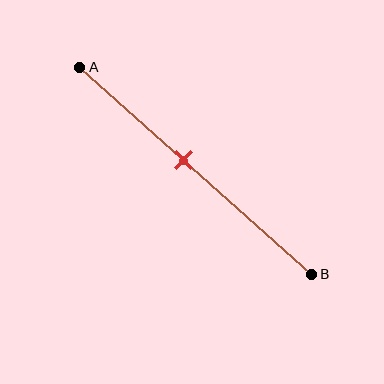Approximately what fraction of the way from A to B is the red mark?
The red mark is approximately 45% of the way from A to B.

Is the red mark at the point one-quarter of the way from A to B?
No, the mark is at about 45% from A, not at the 25% one-quarter point.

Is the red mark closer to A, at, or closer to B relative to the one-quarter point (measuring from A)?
The red mark is closer to point B than the one-quarter point of segment AB.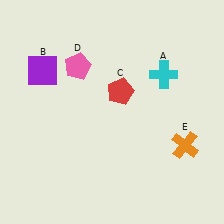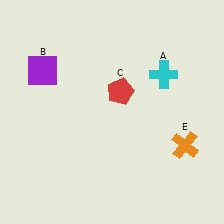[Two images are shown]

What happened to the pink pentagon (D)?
The pink pentagon (D) was removed in Image 2. It was in the top-left area of Image 1.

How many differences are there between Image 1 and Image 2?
There is 1 difference between the two images.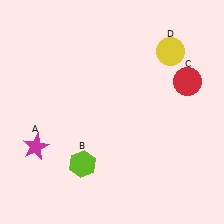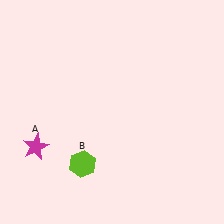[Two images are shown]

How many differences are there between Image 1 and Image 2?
There are 2 differences between the two images.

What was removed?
The yellow circle (D), the red circle (C) were removed in Image 2.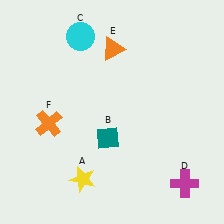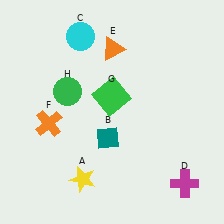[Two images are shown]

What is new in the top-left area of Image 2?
A green square (G) was added in the top-left area of Image 2.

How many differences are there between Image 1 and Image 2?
There are 2 differences between the two images.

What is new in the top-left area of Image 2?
A green circle (H) was added in the top-left area of Image 2.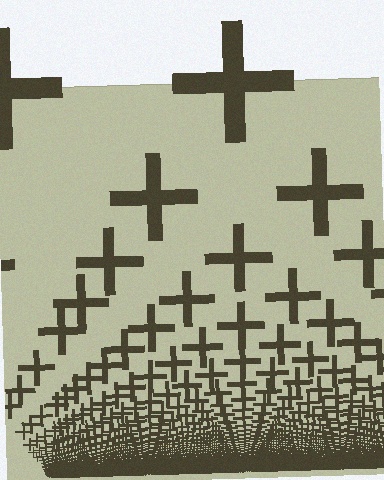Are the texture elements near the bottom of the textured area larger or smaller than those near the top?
Smaller. The gradient is inverted — elements near the bottom are smaller and denser.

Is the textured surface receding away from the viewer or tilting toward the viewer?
The surface appears to tilt toward the viewer. Texture elements get larger and sparser toward the top.